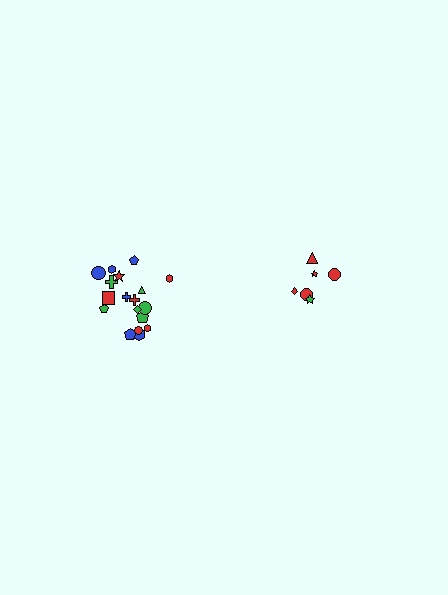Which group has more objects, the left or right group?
The left group.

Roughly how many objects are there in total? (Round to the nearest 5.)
Roughly 25 objects in total.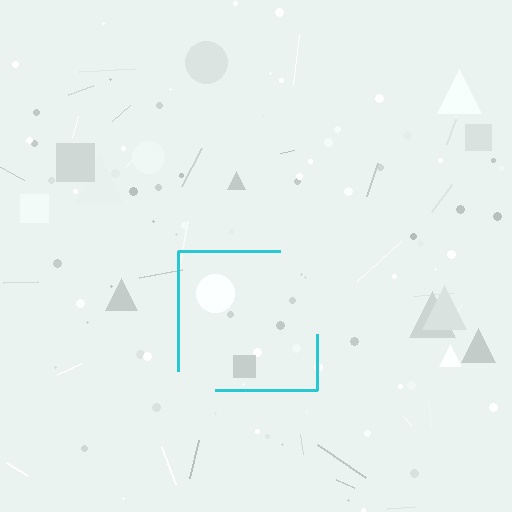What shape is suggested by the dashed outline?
The dashed outline suggests a square.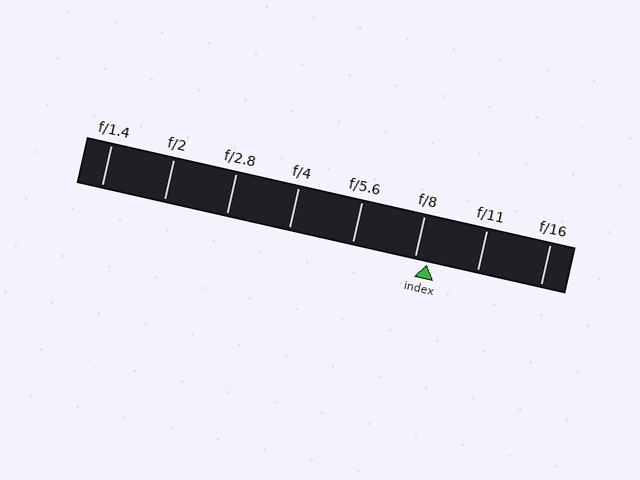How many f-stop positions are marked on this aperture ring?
There are 8 f-stop positions marked.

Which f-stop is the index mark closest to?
The index mark is closest to f/8.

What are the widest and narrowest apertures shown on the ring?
The widest aperture shown is f/1.4 and the narrowest is f/16.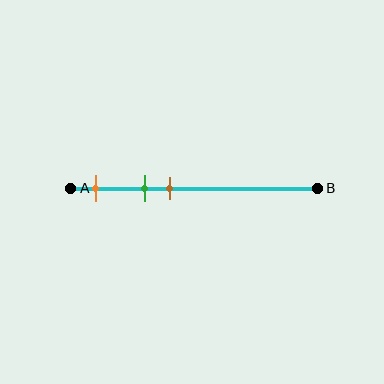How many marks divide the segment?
There are 3 marks dividing the segment.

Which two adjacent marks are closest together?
The green and brown marks are the closest adjacent pair.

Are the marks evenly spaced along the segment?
Yes, the marks are approximately evenly spaced.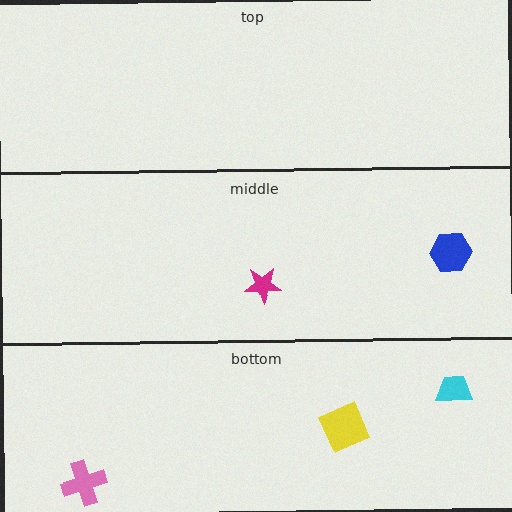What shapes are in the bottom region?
The yellow diamond, the pink cross, the cyan trapezoid.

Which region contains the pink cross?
The bottom region.